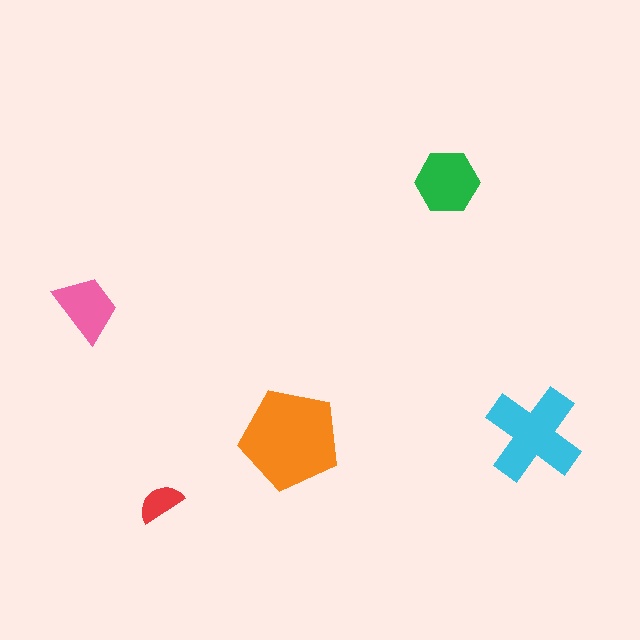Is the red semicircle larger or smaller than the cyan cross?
Smaller.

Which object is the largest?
The orange pentagon.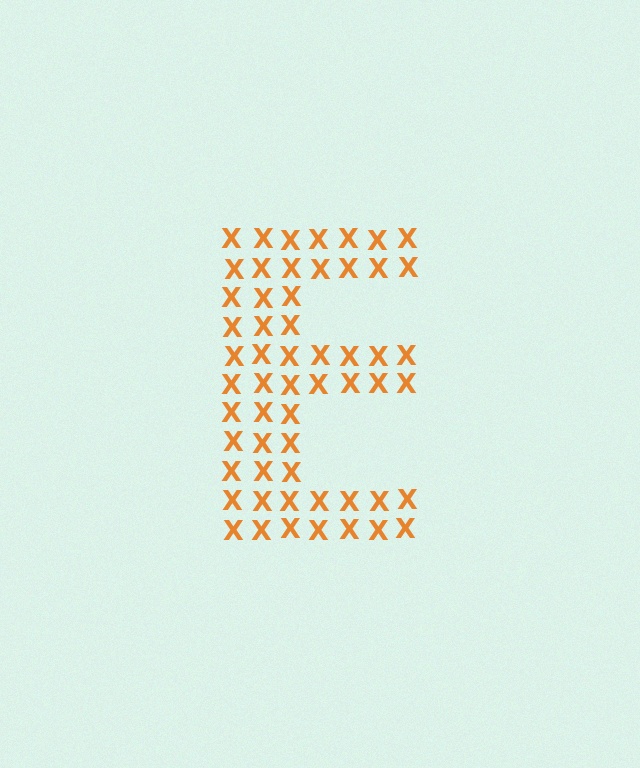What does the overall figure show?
The overall figure shows the letter E.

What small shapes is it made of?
It is made of small letter X's.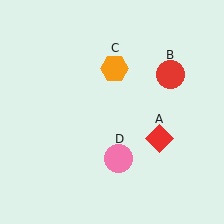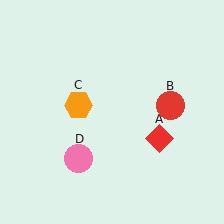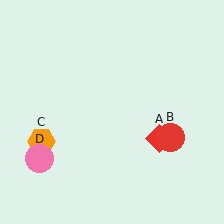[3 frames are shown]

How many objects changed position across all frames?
3 objects changed position: red circle (object B), orange hexagon (object C), pink circle (object D).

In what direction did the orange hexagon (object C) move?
The orange hexagon (object C) moved down and to the left.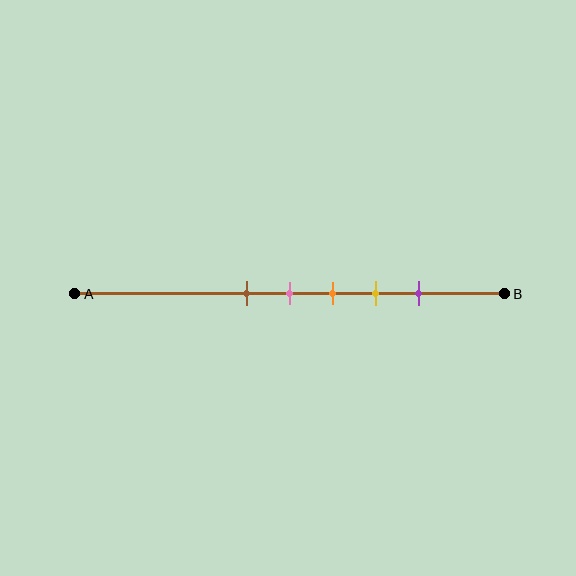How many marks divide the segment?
There are 5 marks dividing the segment.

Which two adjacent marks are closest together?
The brown and pink marks are the closest adjacent pair.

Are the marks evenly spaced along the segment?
Yes, the marks are approximately evenly spaced.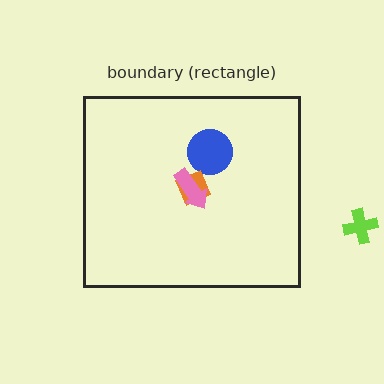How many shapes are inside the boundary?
3 inside, 1 outside.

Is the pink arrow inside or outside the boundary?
Inside.